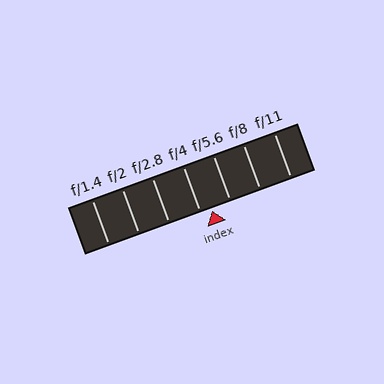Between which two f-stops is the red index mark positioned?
The index mark is between f/4 and f/5.6.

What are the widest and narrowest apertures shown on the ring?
The widest aperture shown is f/1.4 and the narrowest is f/11.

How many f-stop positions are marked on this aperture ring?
There are 7 f-stop positions marked.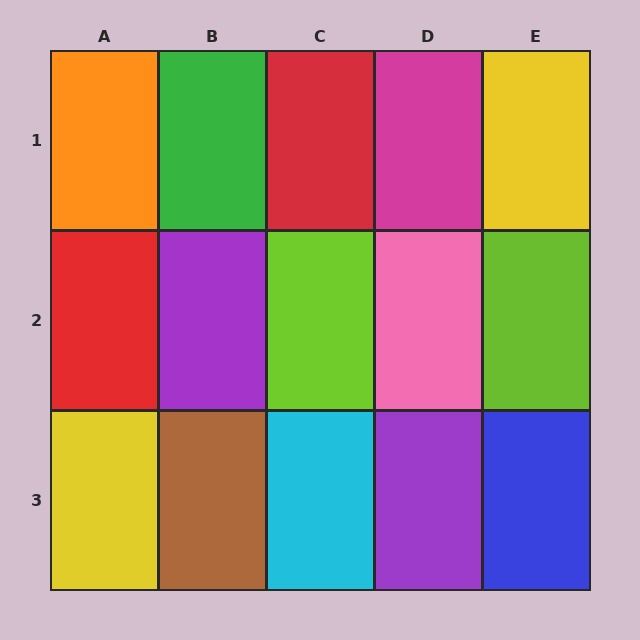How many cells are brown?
1 cell is brown.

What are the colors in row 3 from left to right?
Yellow, brown, cyan, purple, blue.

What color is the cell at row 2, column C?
Lime.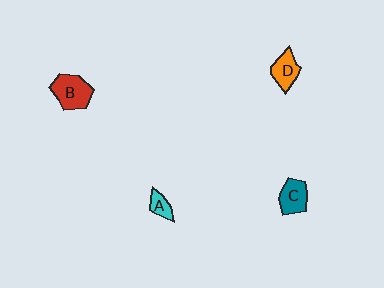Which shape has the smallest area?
Shape A (cyan).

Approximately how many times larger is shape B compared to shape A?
Approximately 2.4 times.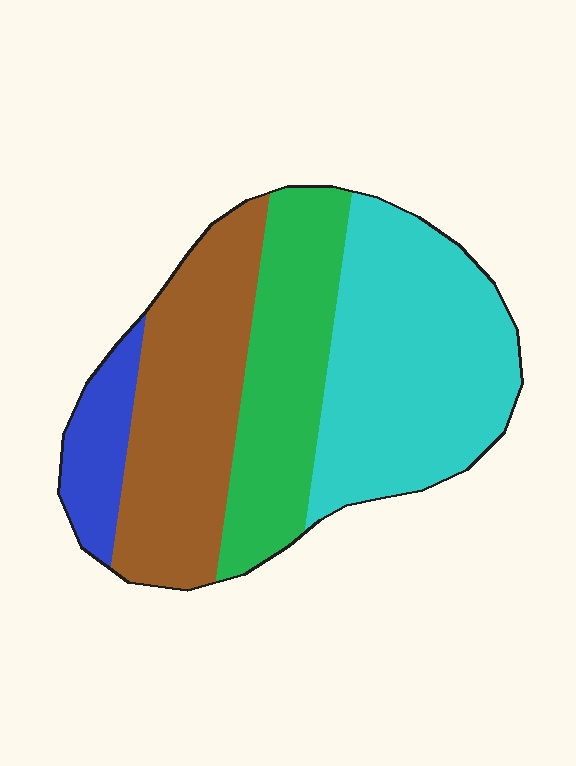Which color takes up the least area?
Blue, at roughly 10%.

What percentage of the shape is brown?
Brown covers roughly 30% of the shape.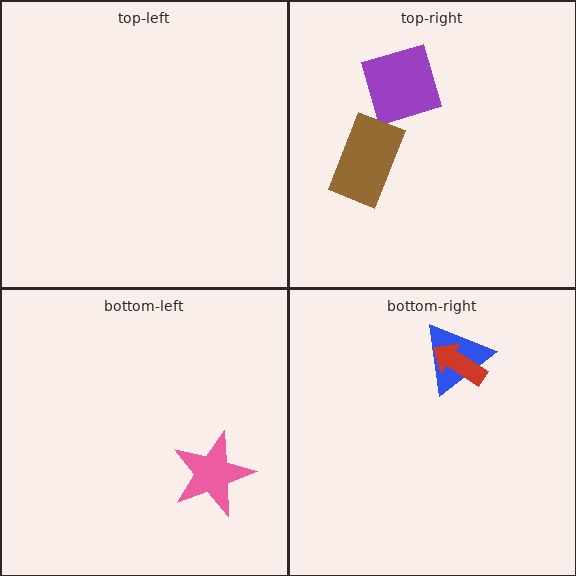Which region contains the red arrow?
The bottom-right region.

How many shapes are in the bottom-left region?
1.